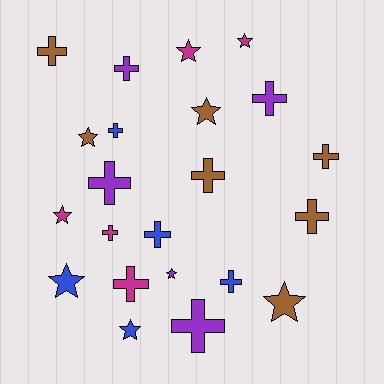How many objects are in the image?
There are 22 objects.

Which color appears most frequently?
Brown, with 7 objects.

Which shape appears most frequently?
Cross, with 13 objects.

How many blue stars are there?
There are 2 blue stars.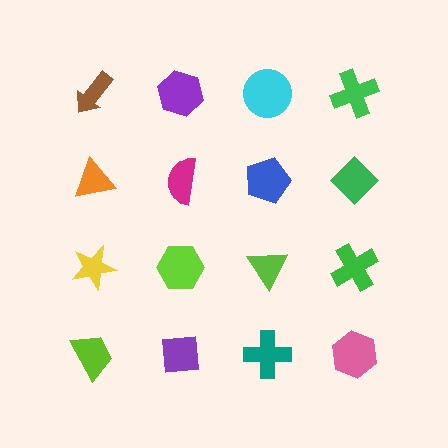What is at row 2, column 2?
A magenta semicircle.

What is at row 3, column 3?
A lime triangle.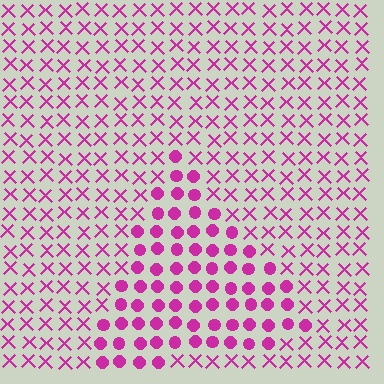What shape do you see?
I see a triangle.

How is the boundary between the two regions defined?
The boundary is defined by a change in element shape: circles inside vs. X marks outside. All elements share the same color and spacing.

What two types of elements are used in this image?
The image uses circles inside the triangle region and X marks outside it.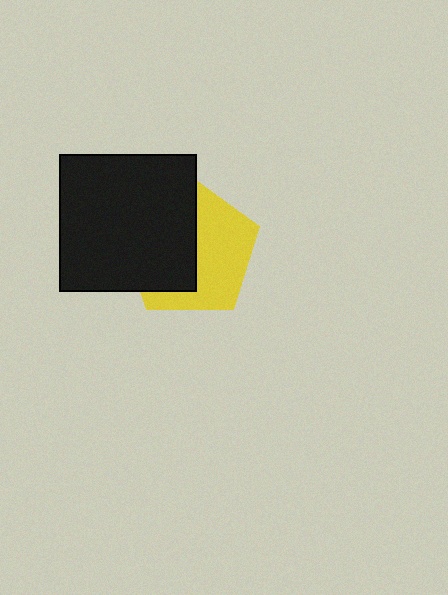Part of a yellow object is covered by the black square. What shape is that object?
It is a pentagon.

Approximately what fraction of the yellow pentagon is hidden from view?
Roughly 50% of the yellow pentagon is hidden behind the black square.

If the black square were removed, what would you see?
You would see the complete yellow pentagon.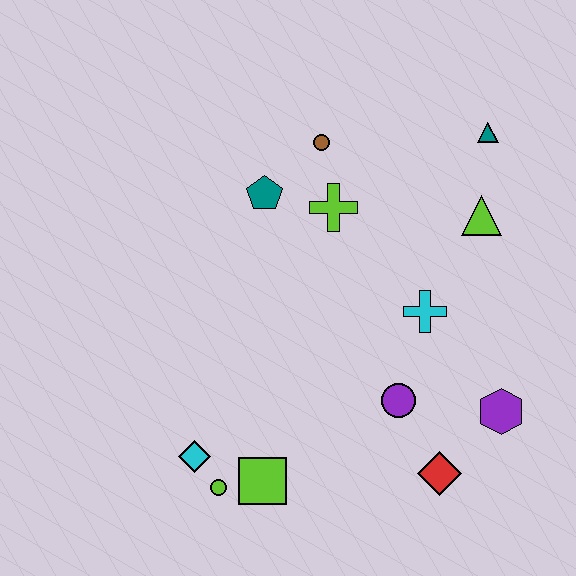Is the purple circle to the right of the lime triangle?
No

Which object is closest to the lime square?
The lime circle is closest to the lime square.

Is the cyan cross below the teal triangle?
Yes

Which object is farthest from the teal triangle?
The lime circle is farthest from the teal triangle.